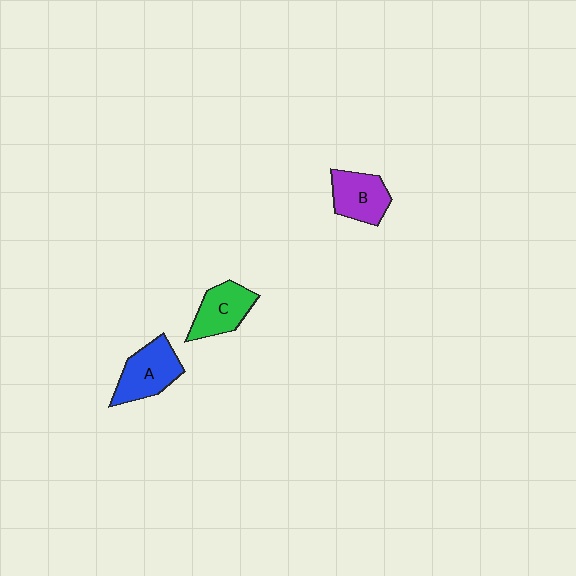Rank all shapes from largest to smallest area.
From largest to smallest: A (blue), B (purple), C (green).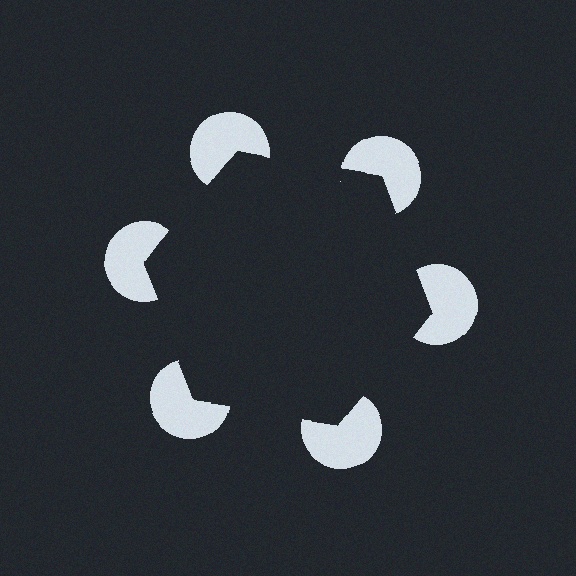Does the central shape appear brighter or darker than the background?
It typically appears slightly darker than the background, even though no actual brightness change is drawn.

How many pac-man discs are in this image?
There are 6 — one at each vertex of the illusory hexagon.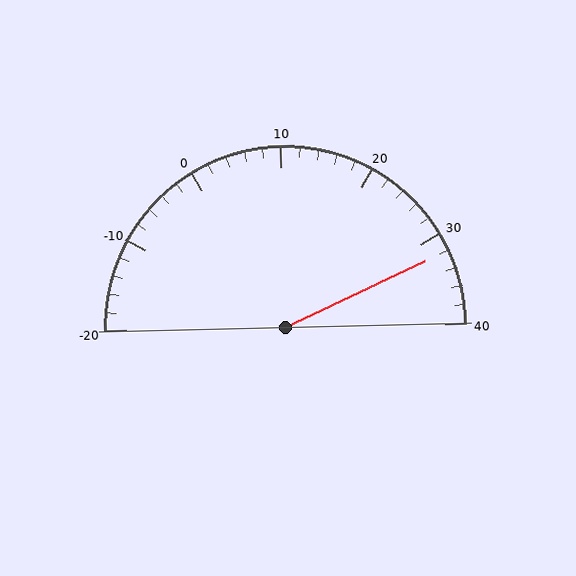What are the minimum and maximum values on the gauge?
The gauge ranges from -20 to 40.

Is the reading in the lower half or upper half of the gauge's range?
The reading is in the upper half of the range (-20 to 40).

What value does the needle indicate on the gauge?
The needle indicates approximately 32.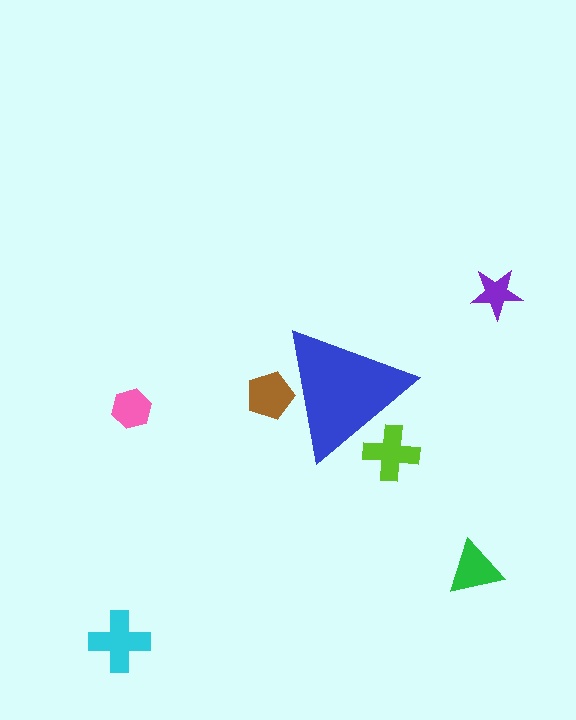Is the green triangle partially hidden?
No, the green triangle is fully visible.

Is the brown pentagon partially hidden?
Yes, the brown pentagon is partially hidden behind the blue triangle.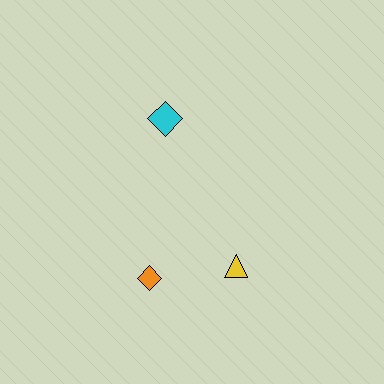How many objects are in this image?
There are 3 objects.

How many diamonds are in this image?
There are 2 diamonds.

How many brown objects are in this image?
There are no brown objects.